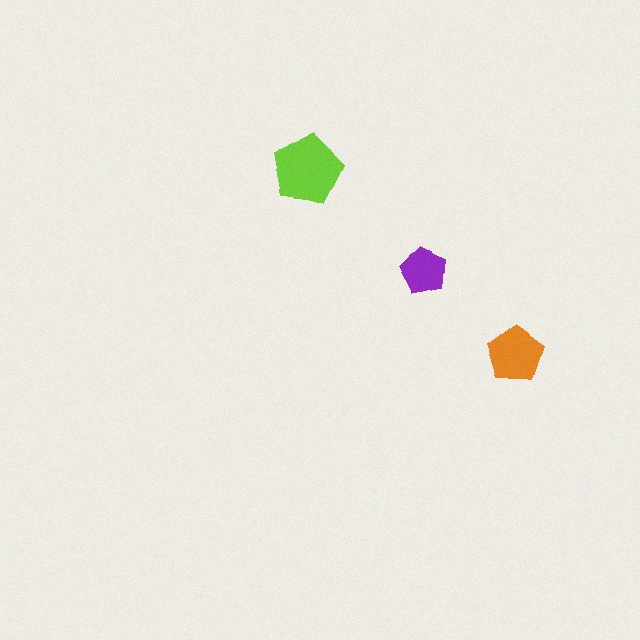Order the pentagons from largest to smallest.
the lime one, the orange one, the purple one.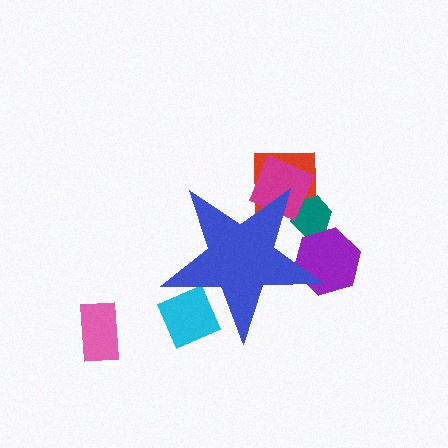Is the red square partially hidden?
Yes, the red square is partially hidden behind the blue star.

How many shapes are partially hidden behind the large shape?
5 shapes are partially hidden.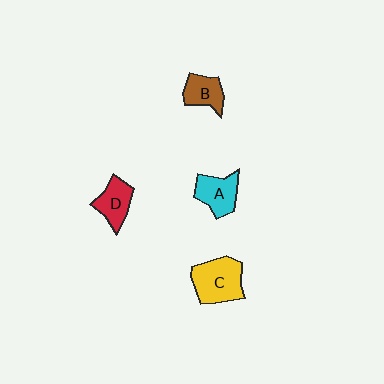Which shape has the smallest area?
Shape B (brown).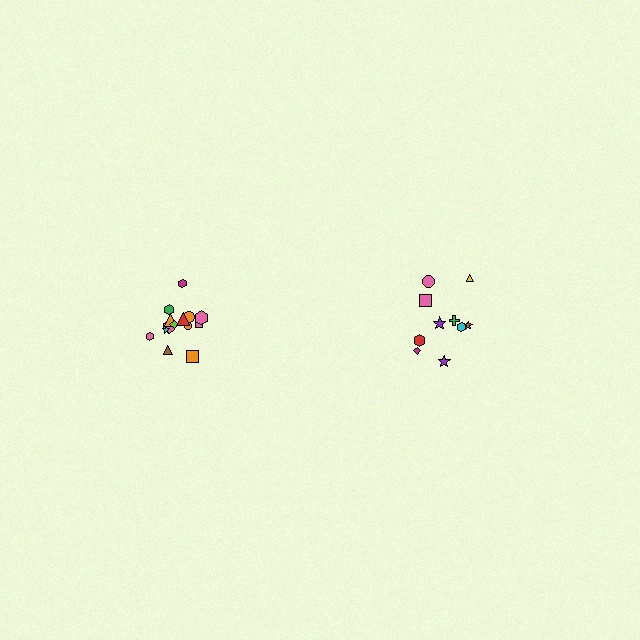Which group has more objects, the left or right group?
The left group.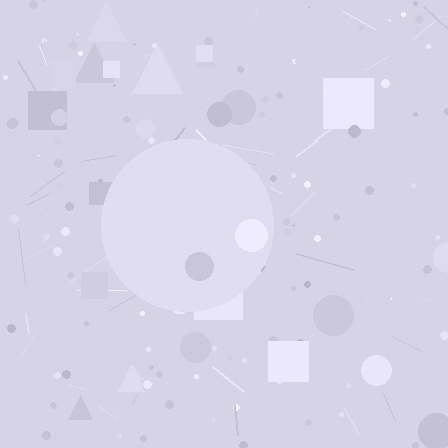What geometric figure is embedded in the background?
A circle is embedded in the background.